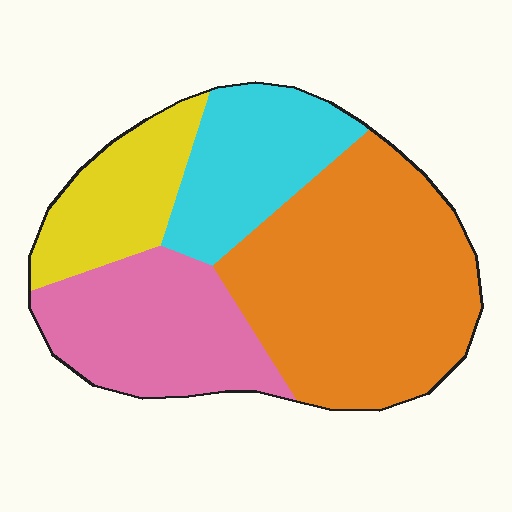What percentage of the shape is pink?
Pink covers 23% of the shape.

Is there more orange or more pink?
Orange.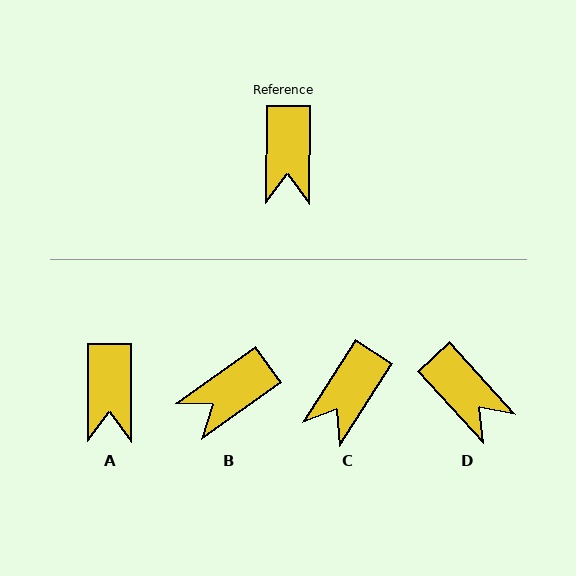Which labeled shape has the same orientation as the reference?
A.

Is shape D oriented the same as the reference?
No, it is off by about 43 degrees.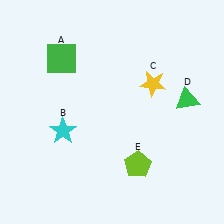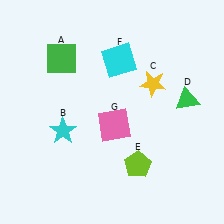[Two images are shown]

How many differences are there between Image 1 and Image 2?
There are 2 differences between the two images.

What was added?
A cyan square (F), a pink square (G) were added in Image 2.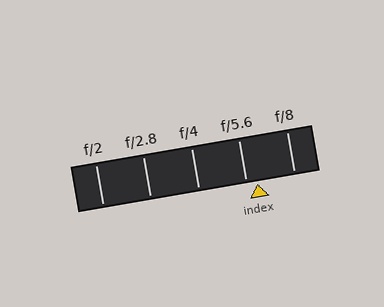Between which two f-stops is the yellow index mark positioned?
The index mark is between f/5.6 and f/8.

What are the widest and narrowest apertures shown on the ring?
The widest aperture shown is f/2 and the narrowest is f/8.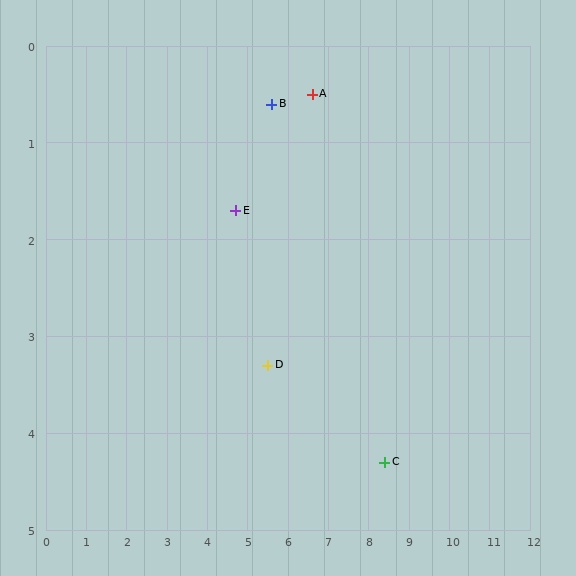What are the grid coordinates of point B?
Point B is at approximately (5.6, 0.6).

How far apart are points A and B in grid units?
Points A and B are about 1.0 grid units apart.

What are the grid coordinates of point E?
Point E is at approximately (4.7, 1.7).